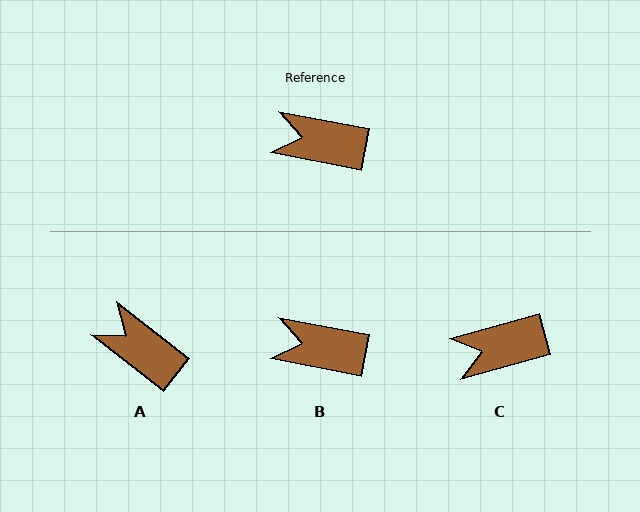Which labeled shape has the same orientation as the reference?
B.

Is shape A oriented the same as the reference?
No, it is off by about 27 degrees.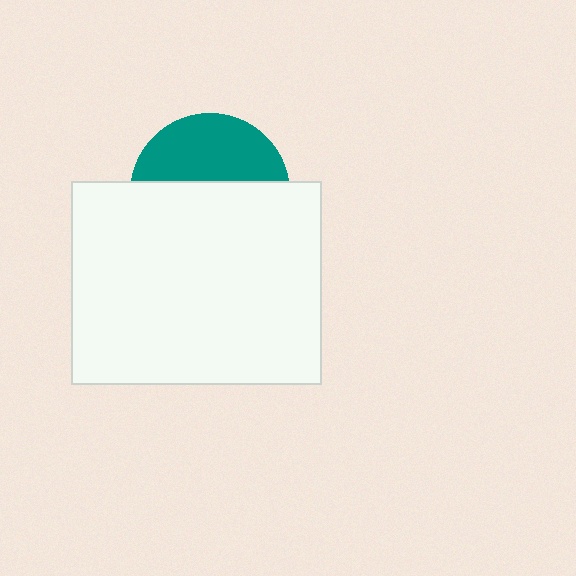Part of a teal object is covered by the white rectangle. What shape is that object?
It is a circle.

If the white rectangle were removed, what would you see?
You would see the complete teal circle.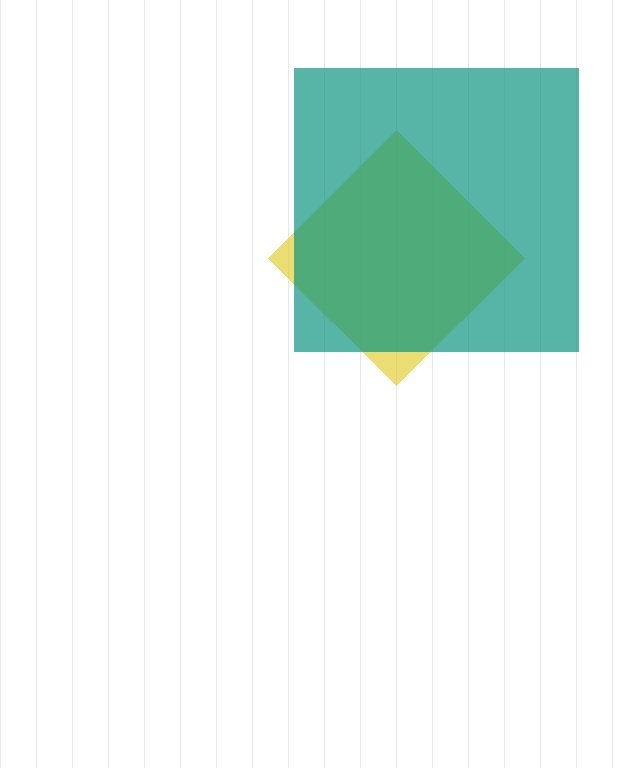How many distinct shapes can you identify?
There are 2 distinct shapes: a yellow diamond, a teal square.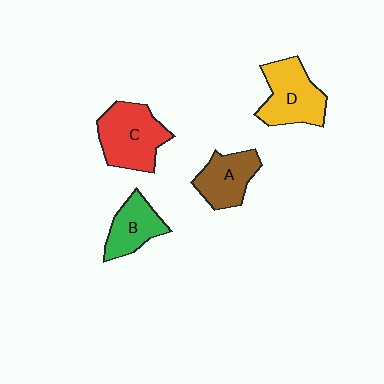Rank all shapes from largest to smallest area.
From largest to smallest: C (red), D (yellow), A (brown), B (green).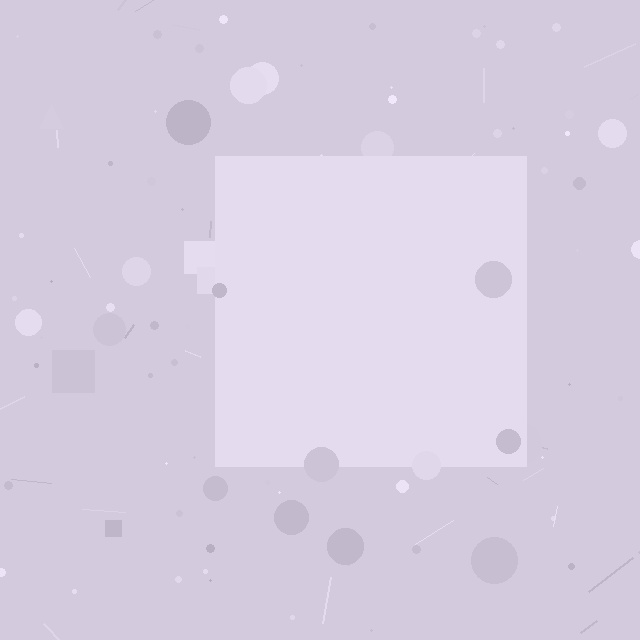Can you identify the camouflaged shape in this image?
The camouflaged shape is a square.